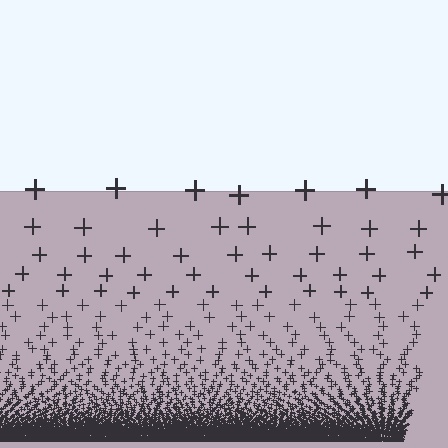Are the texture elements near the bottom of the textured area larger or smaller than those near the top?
Smaller. The gradient is inverted — elements near the bottom are smaller and denser.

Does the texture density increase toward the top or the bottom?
Density increases toward the bottom.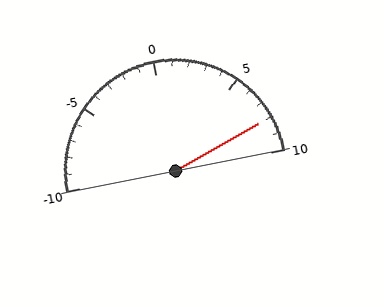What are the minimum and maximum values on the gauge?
The gauge ranges from -10 to 10.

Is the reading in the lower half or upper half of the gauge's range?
The reading is in the upper half of the range (-10 to 10).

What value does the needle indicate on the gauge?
The needle indicates approximately 8.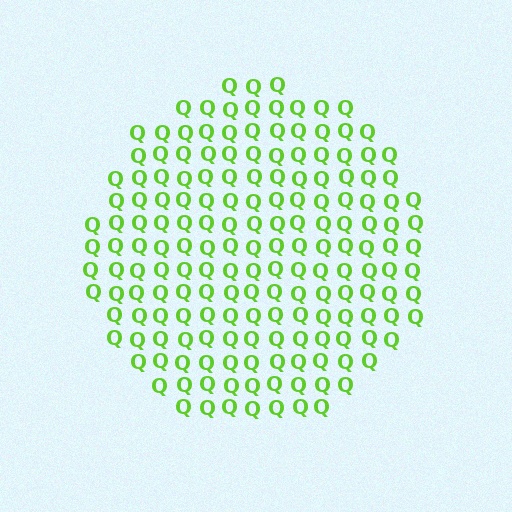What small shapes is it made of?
It is made of small letter Q's.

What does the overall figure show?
The overall figure shows a circle.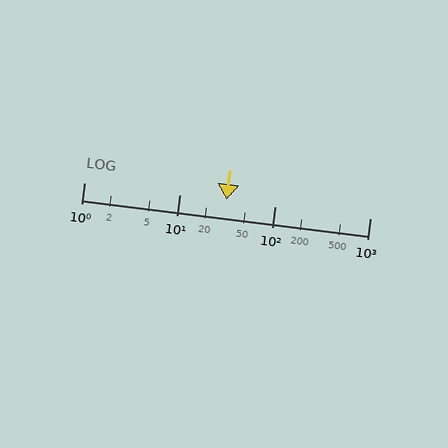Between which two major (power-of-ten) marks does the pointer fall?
The pointer is between 10 and 100.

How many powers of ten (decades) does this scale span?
The scale spans 3 decades, from 1 to 1000.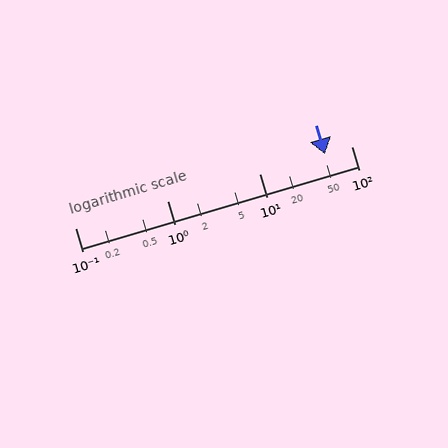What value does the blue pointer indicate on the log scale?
The pointer indicates approximately 52.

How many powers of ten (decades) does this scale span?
The scale spans 3 decades, from 0.1 to 100.